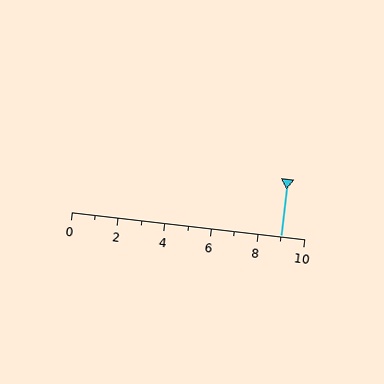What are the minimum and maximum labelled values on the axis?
The axis runs from 0 to 10.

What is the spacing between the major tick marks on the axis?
The major ticks are spaced 2 apart.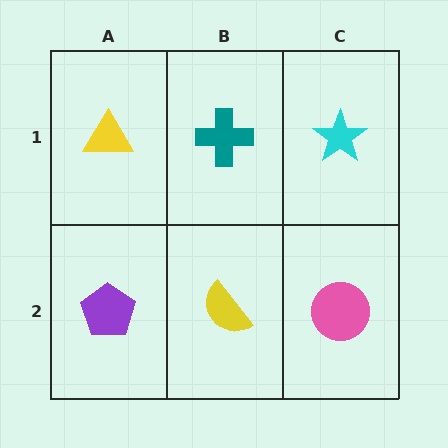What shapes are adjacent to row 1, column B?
A yellow semicircle (row 2, column B), a yellow triangle (row 1, column A), a cyan star (row 1, column C).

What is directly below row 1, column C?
A pink circle.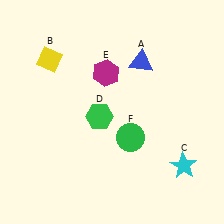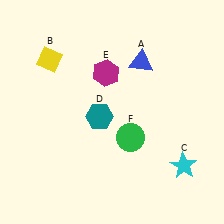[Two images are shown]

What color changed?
The hexagon (D) changed from green in Image 1 to teal in Image 2.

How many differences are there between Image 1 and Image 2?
There is 1 difference between the two images.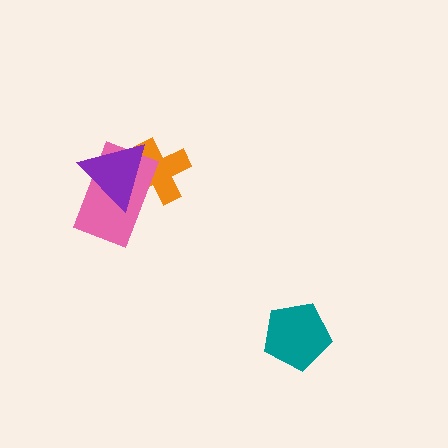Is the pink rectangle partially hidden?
Yes, it is partially covered by another shape.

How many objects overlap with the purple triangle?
2 objects overlap with the purple triangle.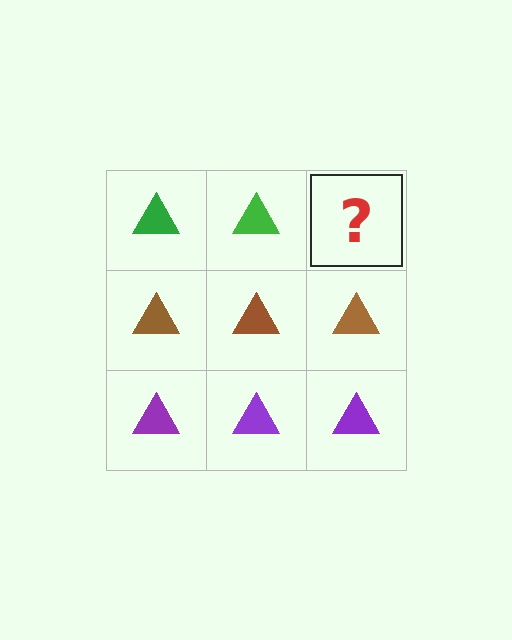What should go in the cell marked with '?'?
The missing cell should contain a green triangle.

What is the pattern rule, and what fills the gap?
The rule is that each row has a consistent color. The gap should be filled with a green triangle.